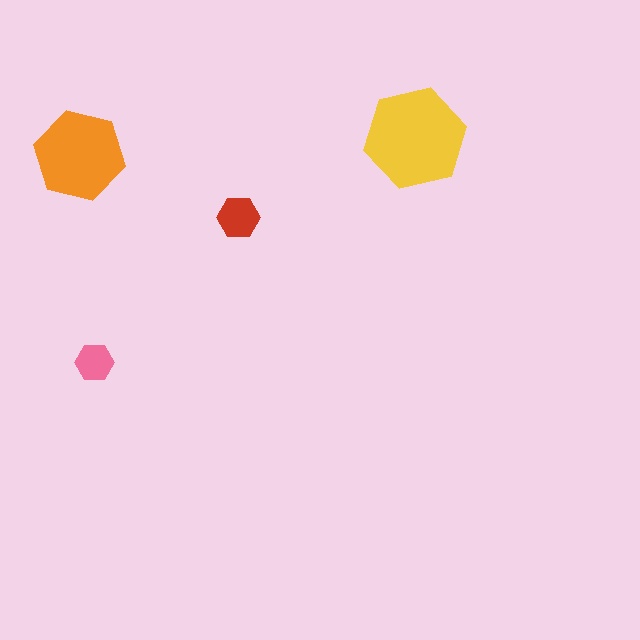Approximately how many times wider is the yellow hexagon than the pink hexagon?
About 2.5 times wider.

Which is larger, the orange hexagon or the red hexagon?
The orange one.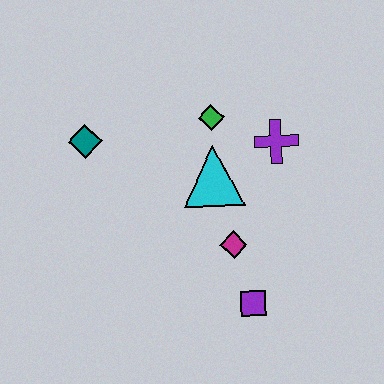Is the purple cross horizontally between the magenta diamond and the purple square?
No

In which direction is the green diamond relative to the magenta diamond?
The green diamond is above the magenta diamond.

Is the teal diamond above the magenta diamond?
Yes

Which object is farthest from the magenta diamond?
The teal diamond is farthest from the magenta diamond.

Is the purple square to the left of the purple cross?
Yes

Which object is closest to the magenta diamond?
The purple square is closest to the magenta diamond.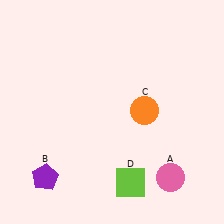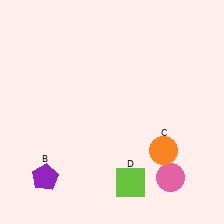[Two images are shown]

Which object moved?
The orange circle (C) moved down.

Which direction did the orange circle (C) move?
The orange circle (C) moved down.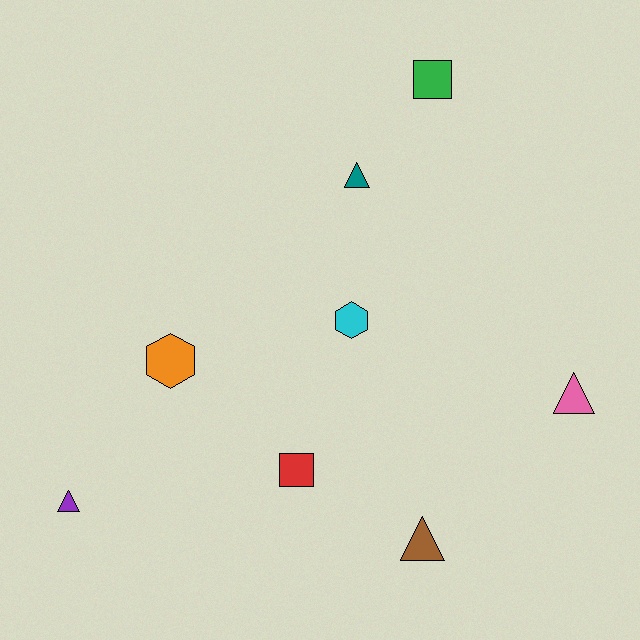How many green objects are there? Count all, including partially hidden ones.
There is 1 green object.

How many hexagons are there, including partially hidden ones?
There are 2 hexagons.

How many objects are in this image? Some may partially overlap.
There are 8 objects.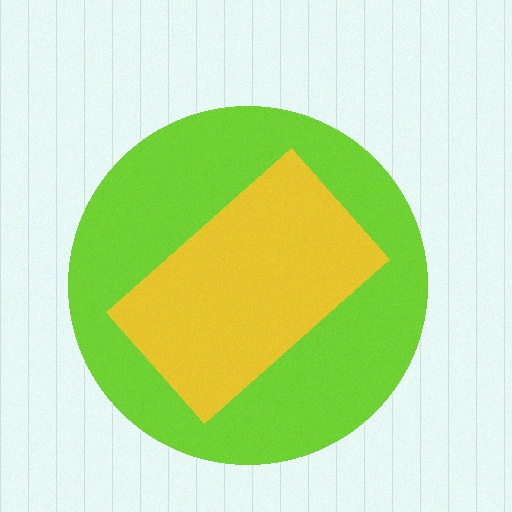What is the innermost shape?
The yellow rectangle.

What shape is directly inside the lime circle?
The yellow rectangle.